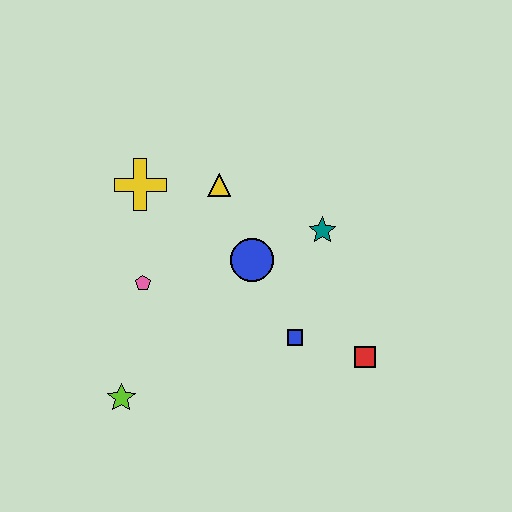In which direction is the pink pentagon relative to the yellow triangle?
The pink pentagon is below the yellow triangle.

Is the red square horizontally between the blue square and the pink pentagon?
No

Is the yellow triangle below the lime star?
No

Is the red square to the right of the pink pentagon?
Yes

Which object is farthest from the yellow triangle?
The lime star is farthest from the yellow triangle.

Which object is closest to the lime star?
The pink pentagon is closest to the lime star.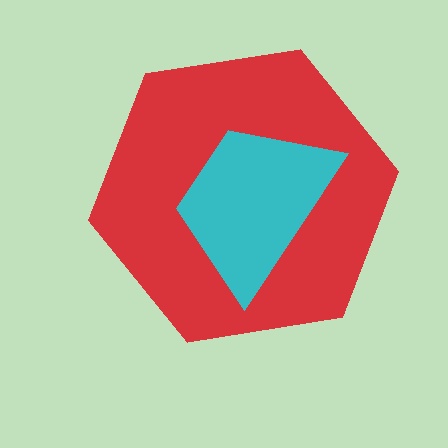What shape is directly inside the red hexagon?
The cyan trapezoid.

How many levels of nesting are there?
2.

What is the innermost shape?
The cyan trapezoid.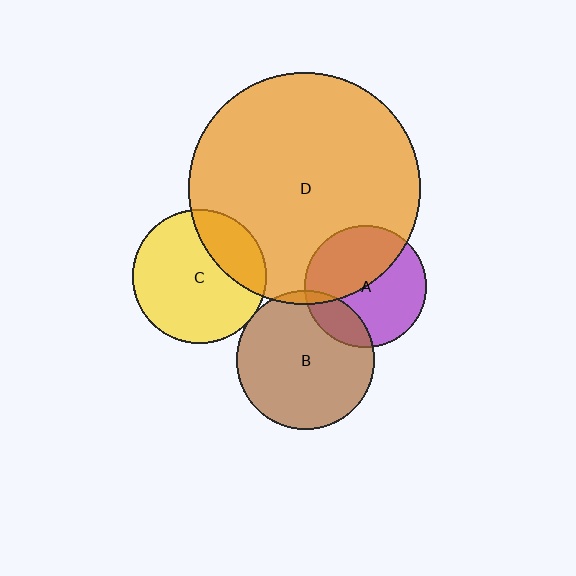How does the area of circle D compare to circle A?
Approximately 3.6 times.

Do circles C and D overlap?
Yes.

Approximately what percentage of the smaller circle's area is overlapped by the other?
Approximately 25%.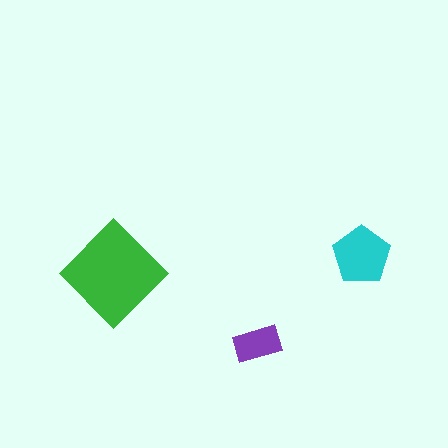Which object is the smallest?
The purple rectangle.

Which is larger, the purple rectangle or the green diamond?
The green diamond.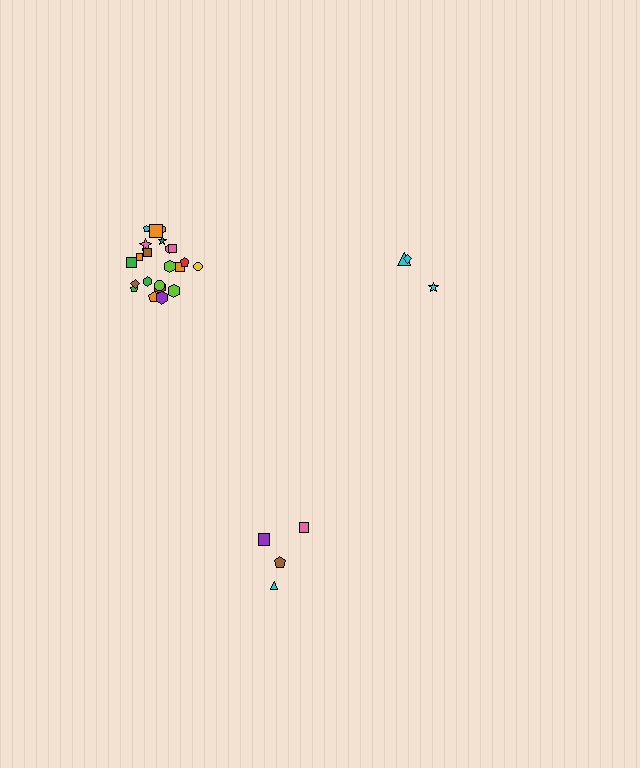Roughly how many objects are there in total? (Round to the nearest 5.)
Roughly 30 objects in total.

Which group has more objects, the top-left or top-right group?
The top-left group.